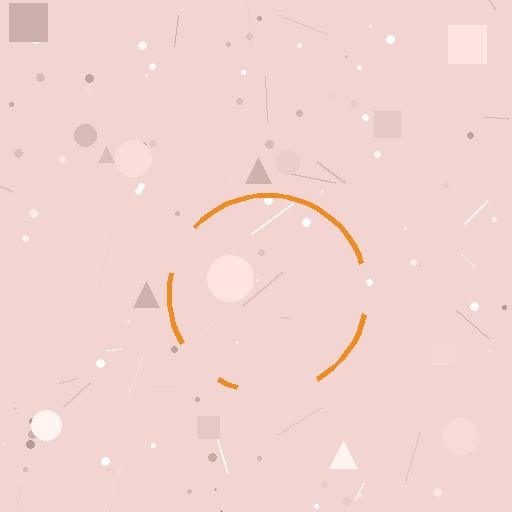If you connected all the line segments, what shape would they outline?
They would outline a circle.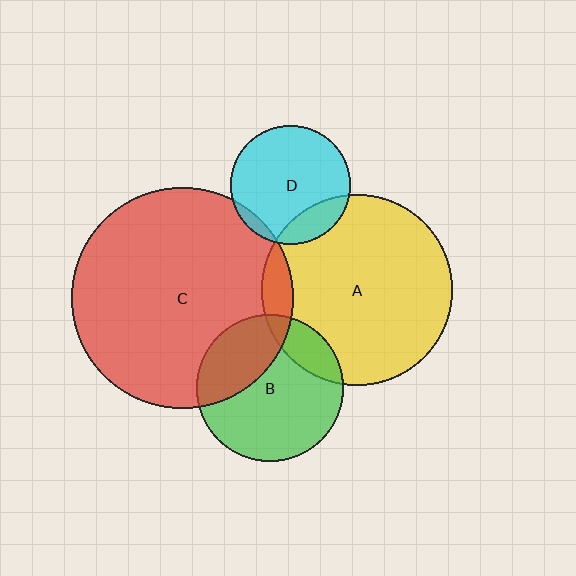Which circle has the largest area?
Circle C (red).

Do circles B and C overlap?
Yes.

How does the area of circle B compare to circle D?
Approximately 1.5 times.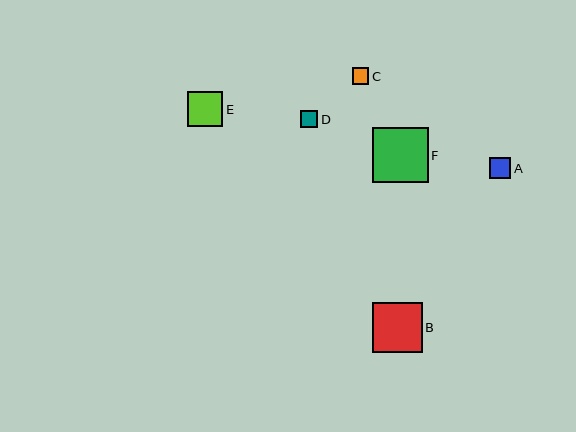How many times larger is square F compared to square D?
Square F is approximately 3.2 times the size of square D.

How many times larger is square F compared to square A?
Square F is approximately 2.6 times the size of square A.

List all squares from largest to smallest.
From largest to smallest: F, B, E, A, D, C.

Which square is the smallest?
Square C is the smallest with a size of approximately 17 pixels.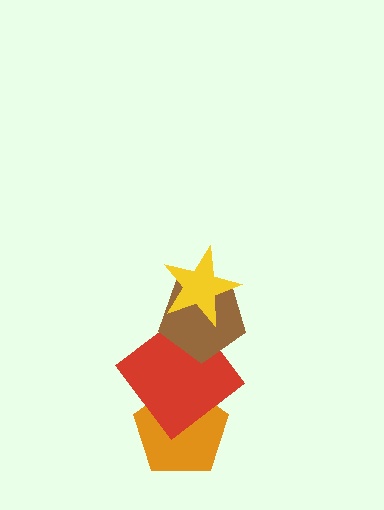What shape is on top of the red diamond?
The brown pentagon is on top of the red diamond.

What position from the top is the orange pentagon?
The orange pentagon is 4th from the top.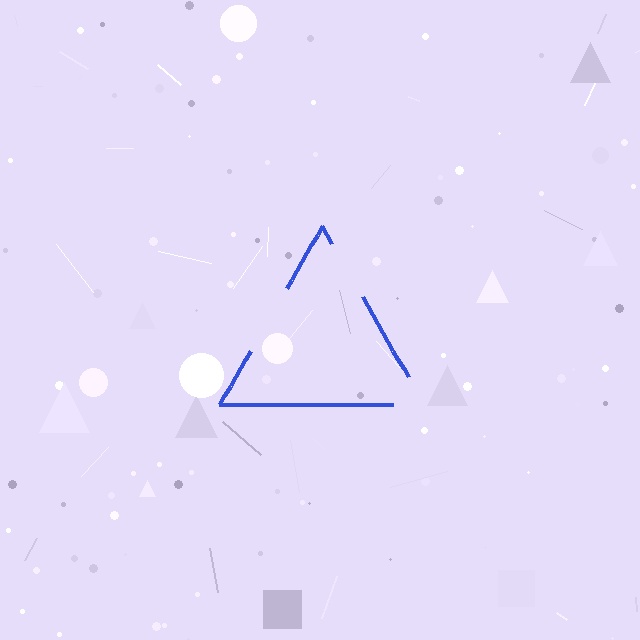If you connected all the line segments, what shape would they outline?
They would outline a triangle.